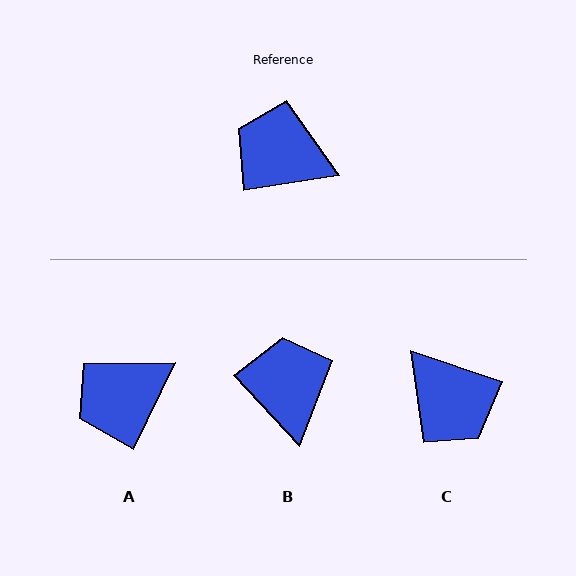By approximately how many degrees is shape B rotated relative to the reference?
Approximately 56 degrees clockwise.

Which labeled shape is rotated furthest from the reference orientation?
C, about 153 degrees away.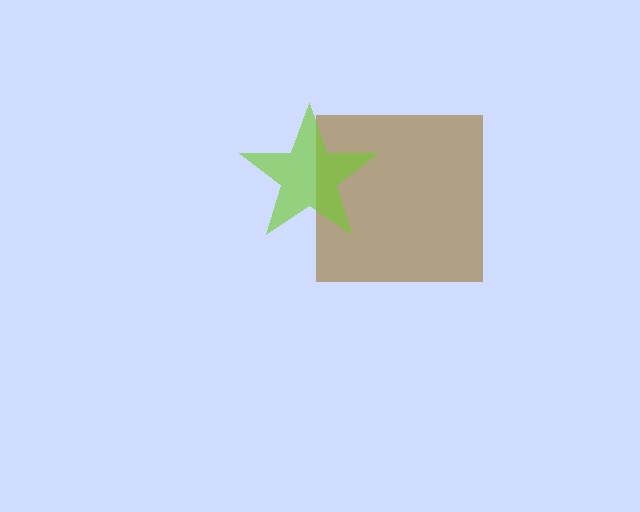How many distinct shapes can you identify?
There are 2 distinct shapes: a brown square, a lime star.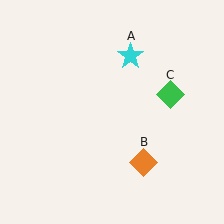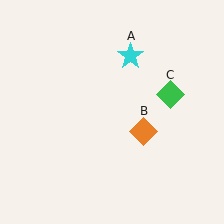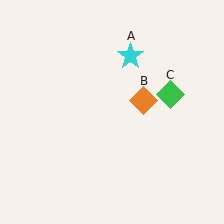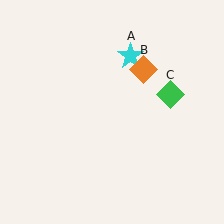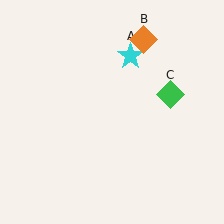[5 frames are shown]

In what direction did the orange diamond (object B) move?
The orange diamond (object B) moved up.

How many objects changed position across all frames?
1 object changed position: orange diamond (object B).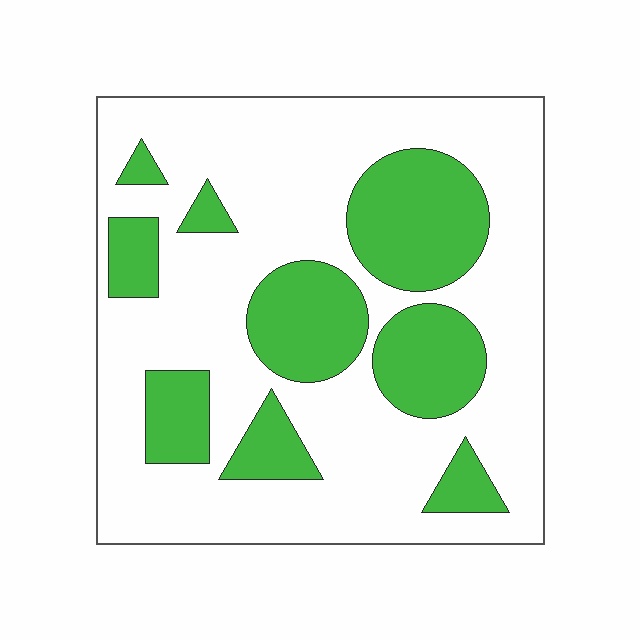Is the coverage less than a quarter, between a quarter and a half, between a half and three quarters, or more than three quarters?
Between a quarter and a half.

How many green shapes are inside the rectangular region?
9.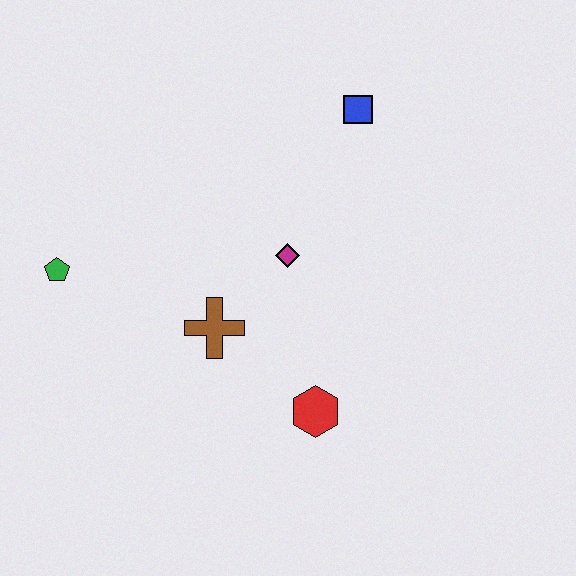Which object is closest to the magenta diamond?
The brown cross is closest to the magenta diamond.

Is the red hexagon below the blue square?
Yes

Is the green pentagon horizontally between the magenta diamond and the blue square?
No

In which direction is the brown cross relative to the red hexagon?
The brown cross is to the left of the red hexagon.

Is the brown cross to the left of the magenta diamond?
Yes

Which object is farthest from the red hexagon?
The blue square is farthest from the red hexagon.